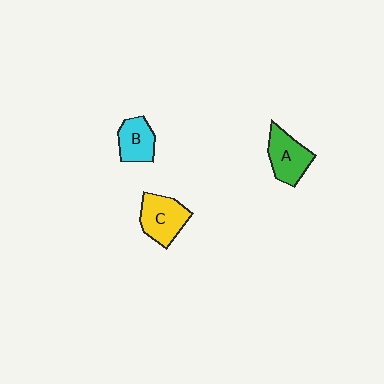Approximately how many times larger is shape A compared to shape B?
Approximately 1.2 times.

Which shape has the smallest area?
Shape B (cyan).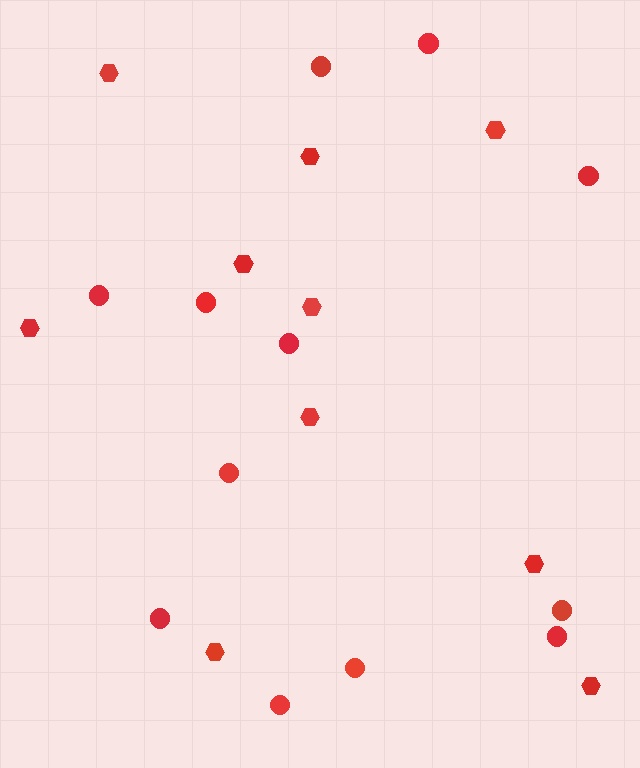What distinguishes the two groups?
There are 2 groups: one group of circles (12) and one group of hexagons (10).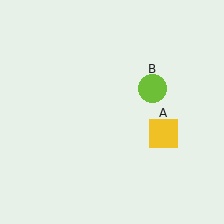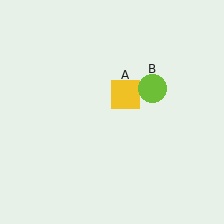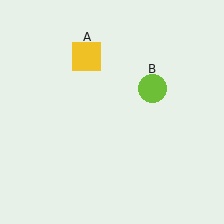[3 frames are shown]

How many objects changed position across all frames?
1 object changed position: yellow square (object A).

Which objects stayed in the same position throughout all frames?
Lime circle (object B) remained stationary.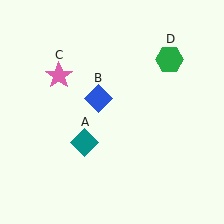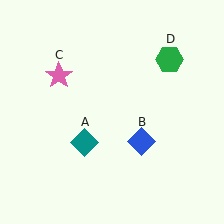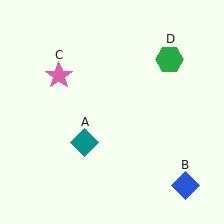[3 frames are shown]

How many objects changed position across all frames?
1 object changed position: blue diamond (object B).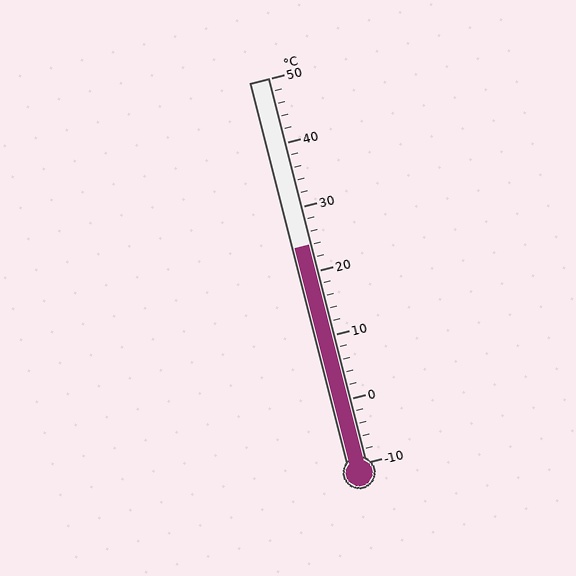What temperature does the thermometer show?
The thermometer shows approximately 24°C.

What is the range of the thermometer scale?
The thermometer scale ranges from -10°C to 50°C.